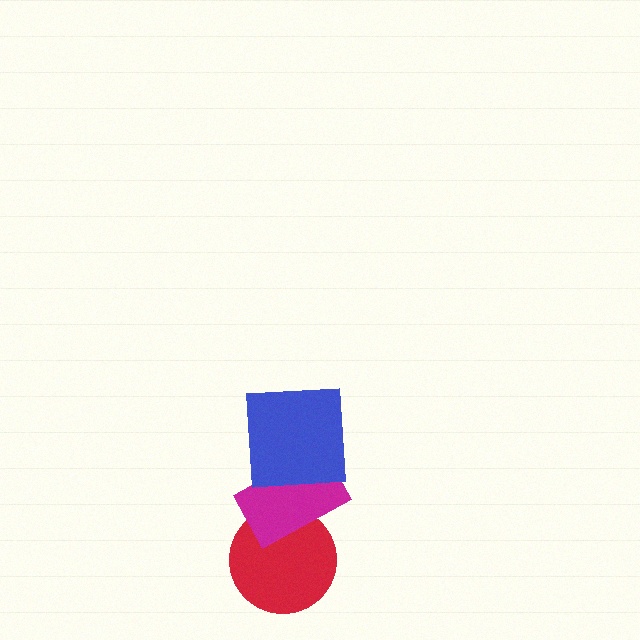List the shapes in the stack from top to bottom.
From top to bottom: the blue square, the magenta rectangle, the red circle.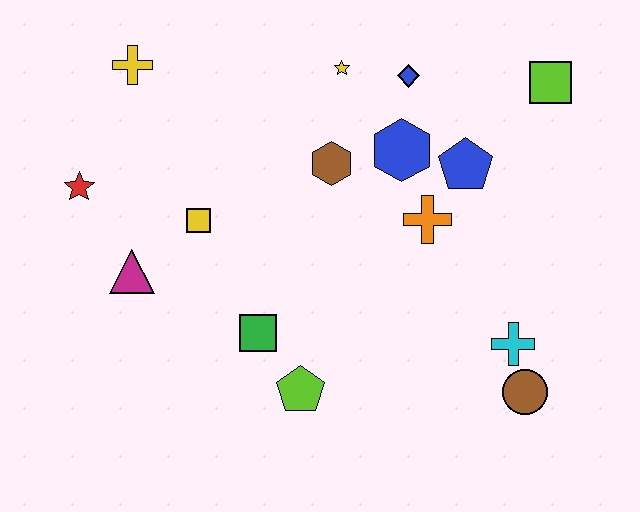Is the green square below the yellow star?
Yes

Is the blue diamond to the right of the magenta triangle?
Yes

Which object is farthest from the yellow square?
The lime square is farthest from the yellow square.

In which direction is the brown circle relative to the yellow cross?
The brown circle is to the right of the yellow cross.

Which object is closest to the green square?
The lime pentagon is closest to the green square.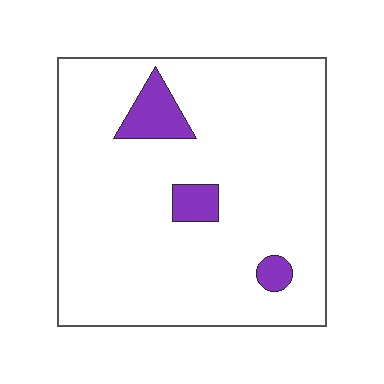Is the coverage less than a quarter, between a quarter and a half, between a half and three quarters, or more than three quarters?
Less than a quarter.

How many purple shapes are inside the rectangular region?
3.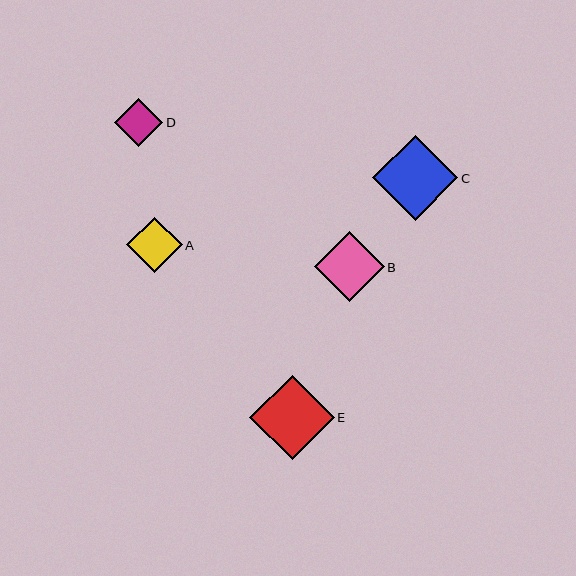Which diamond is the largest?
Diamond C is the largest with a size of approximately 85 pixels.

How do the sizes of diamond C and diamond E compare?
Diamond C and diamond E are approximately the same size.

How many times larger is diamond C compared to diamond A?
Diamond C is approximately 1.5 times the size of diamond A.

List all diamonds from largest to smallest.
From largest to smallest: C, E, B, A, D.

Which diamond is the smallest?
Diamond D is the smallest with a size of approximately 48 pixels.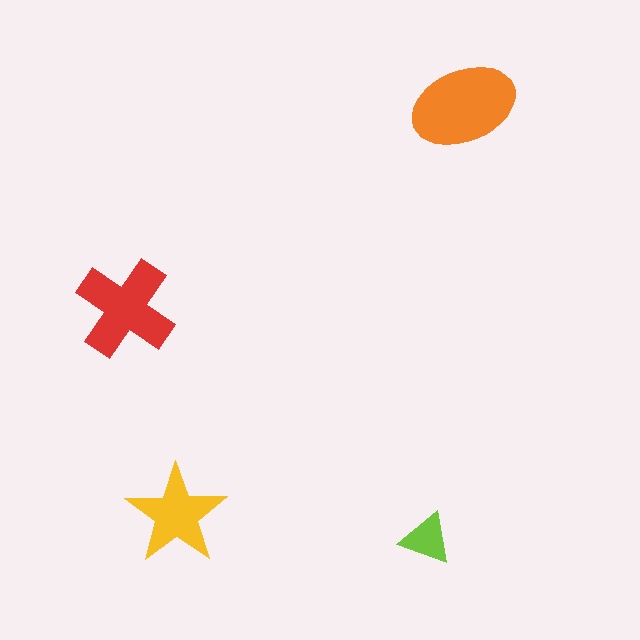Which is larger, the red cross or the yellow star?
The red cross.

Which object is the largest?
The orange ellipse.